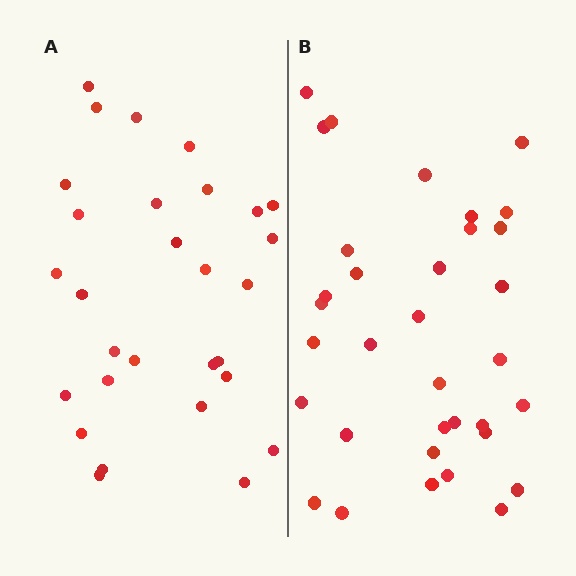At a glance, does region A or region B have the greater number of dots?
Region B (the right region) has more dots.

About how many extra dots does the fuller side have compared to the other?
Region B has about 5 more dots than region A.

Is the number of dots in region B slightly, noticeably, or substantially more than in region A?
Region B has only slightly more — the two regions are fairly close. The ratio is roughly 1.2 to 1.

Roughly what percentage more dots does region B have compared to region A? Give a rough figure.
About 15% more.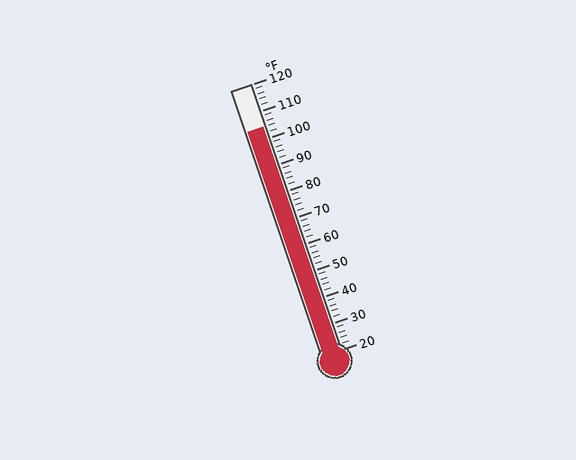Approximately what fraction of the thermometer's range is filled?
The thermometer is filled to approximately 85% of its range.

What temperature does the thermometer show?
The thermometer shows approximately 104°F.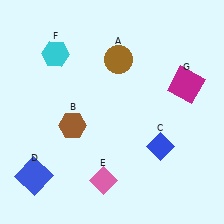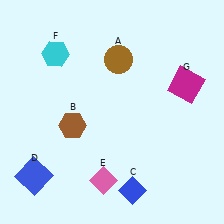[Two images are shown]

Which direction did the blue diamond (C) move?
The blue diamond (C) moved down.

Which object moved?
The blue diamond (C) moved down.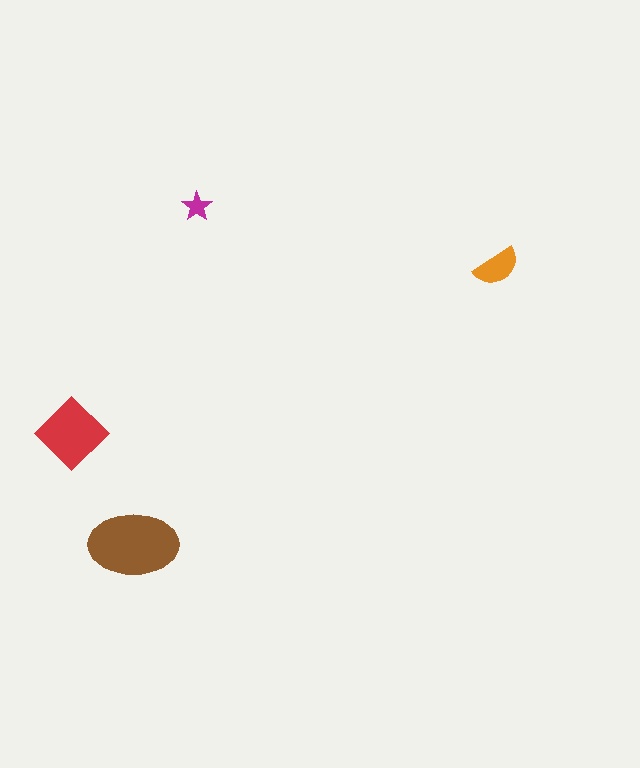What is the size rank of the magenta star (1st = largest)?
4th.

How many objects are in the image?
There are 4 objects in the image.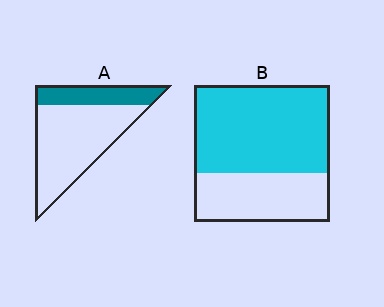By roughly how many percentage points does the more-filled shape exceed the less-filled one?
By roughly 35 percentage points (B over A).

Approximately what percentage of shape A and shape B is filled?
A is approximately 25% and B is approximately 65%.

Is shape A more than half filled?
No.